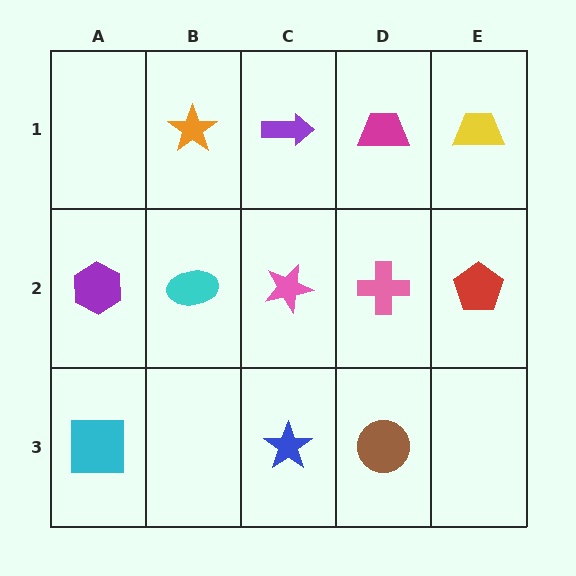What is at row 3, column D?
A brown circle.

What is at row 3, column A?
A cyan square.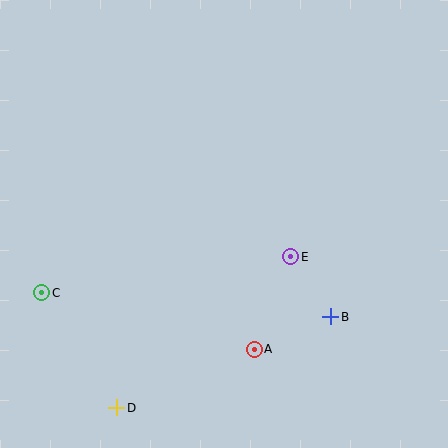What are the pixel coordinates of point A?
Point A is at (254, 349).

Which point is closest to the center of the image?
Point E at (291, 257) is closest to the center.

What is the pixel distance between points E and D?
The distance between E and D is 230 pixels.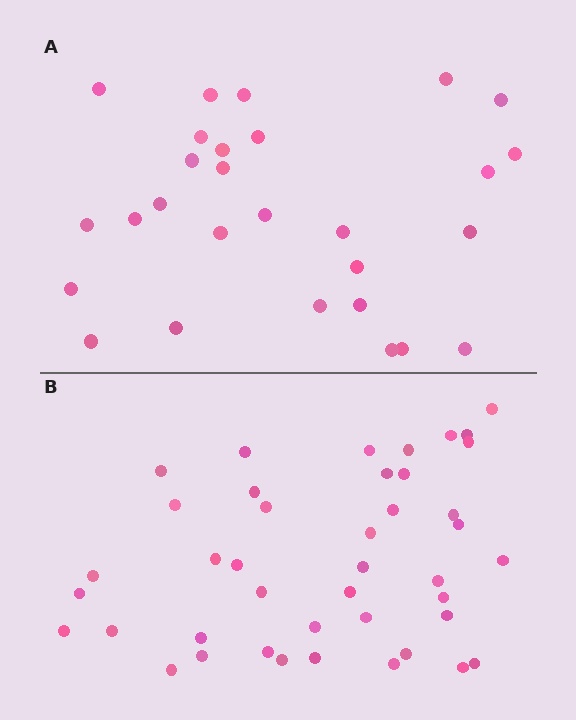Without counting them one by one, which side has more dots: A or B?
Region B (the bottom region) has more dots.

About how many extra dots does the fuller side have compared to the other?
Region B has approximately 15 more dots than region A.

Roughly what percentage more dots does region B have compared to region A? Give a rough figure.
About 50% more.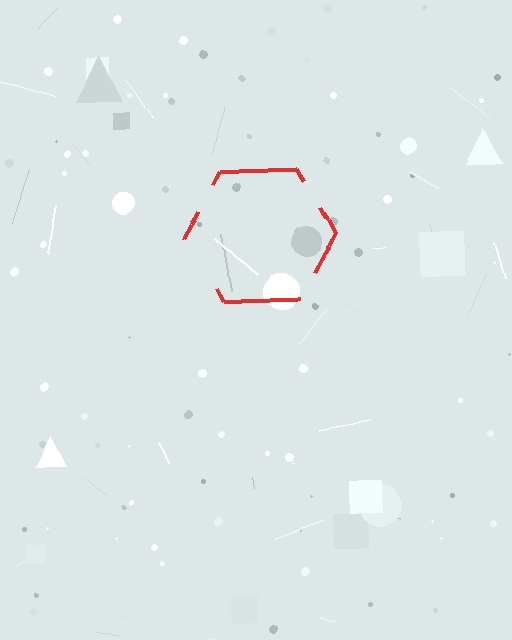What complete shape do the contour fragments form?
The contour fragments form a hexagon.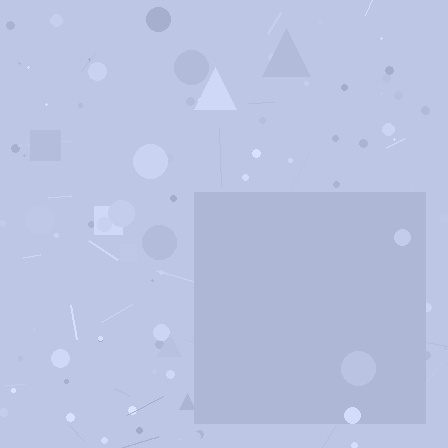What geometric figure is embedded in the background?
A square is embedded in the background.